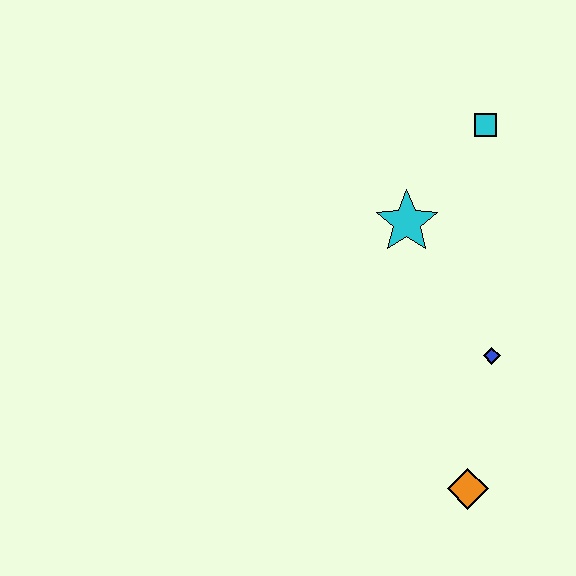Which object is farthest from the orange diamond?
The cyan square is farthest from the orange diamond.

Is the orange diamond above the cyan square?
No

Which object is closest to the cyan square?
The cyan star is closest to the cyan square.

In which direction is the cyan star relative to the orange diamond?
The cyan star is above the orange diamond.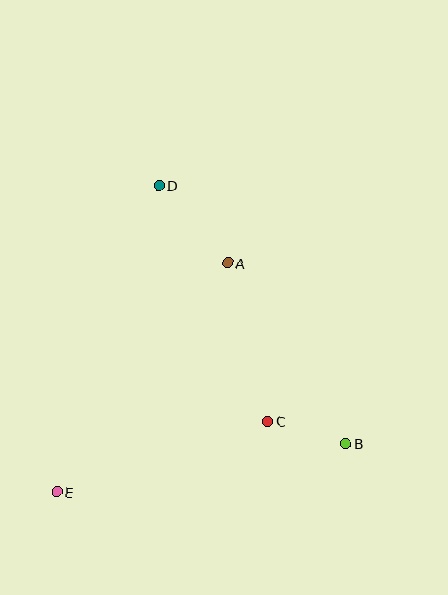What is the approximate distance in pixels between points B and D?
The distance between B and D is approximately 318 pixels.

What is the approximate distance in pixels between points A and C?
The distance between A and C is approximately 163 pixels.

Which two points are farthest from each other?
Points D and E are farthest from each other.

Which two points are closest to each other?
Points B and C are closest to each other.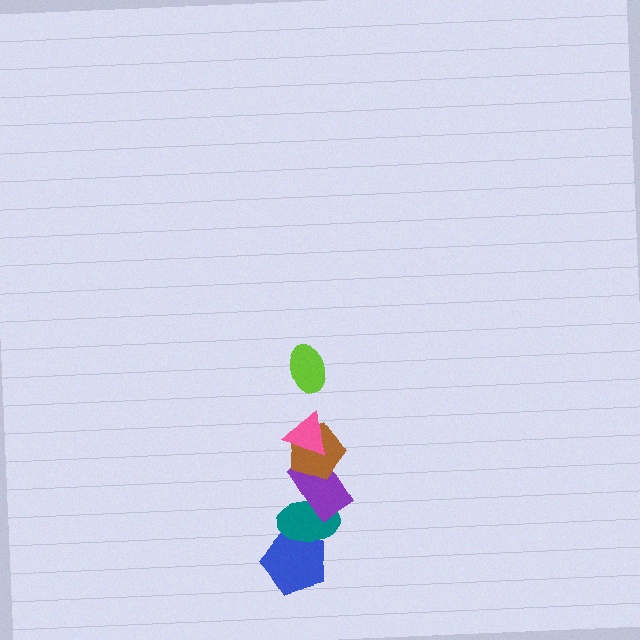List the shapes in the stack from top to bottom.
From top to bottom: the lime ellipse, the pink triangle, the brown pentagon, the purple rectangle, the teal ellipse, the blue pentagon.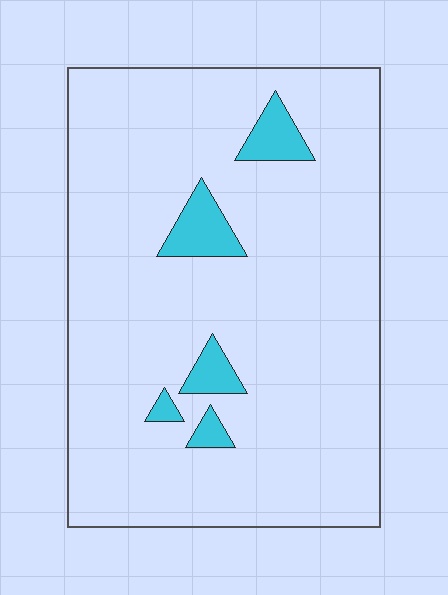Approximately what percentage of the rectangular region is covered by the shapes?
Approximately 5%.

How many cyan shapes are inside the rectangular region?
5.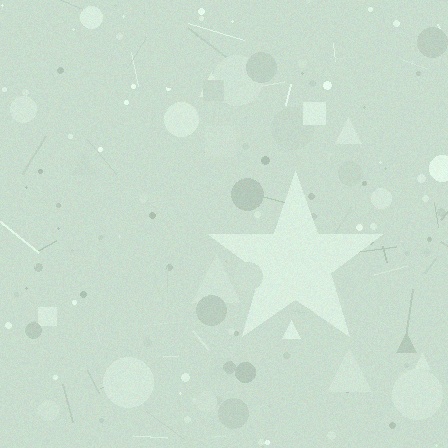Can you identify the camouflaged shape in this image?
The camouflaged shape is a star.